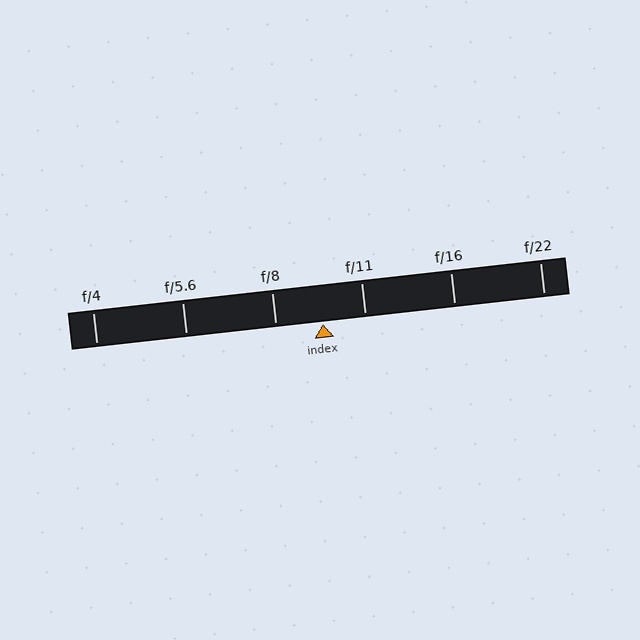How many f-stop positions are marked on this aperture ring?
There are 6 f-stop positions marked.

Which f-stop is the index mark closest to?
The index mark is closest to f/11.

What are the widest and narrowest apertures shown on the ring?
The widest aperture shown is f/4 and the narrowest is f/22.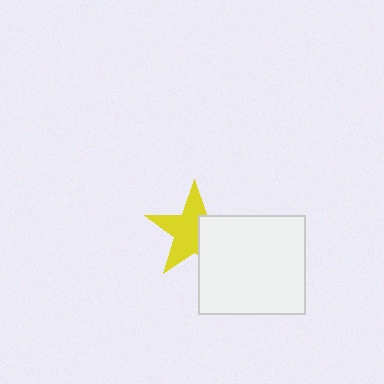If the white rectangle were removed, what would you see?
You would see the complete yellow star.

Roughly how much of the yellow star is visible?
About half of it is visible (roughly 61%).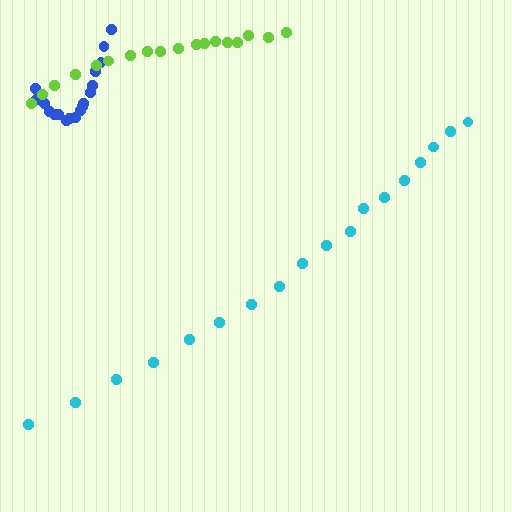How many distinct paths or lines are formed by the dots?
There are 3 distinct paths.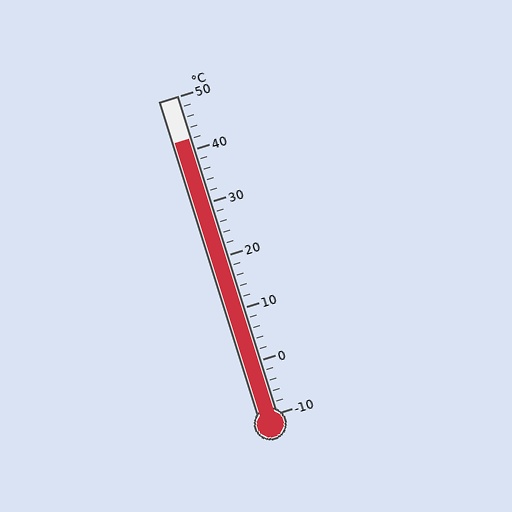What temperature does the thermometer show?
The thermometer shows approximately 42°C.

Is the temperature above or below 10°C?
The temperature is above 10°C.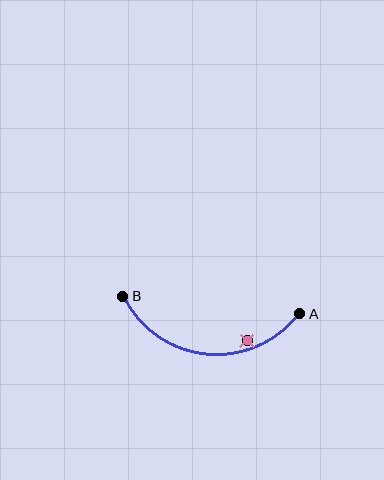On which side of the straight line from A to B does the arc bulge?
The arc bulges below the straight line connecting A and B.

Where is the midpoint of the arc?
The arc midpoint is the point on the curve farthest from the straight line joining A and B. It sits below that line.